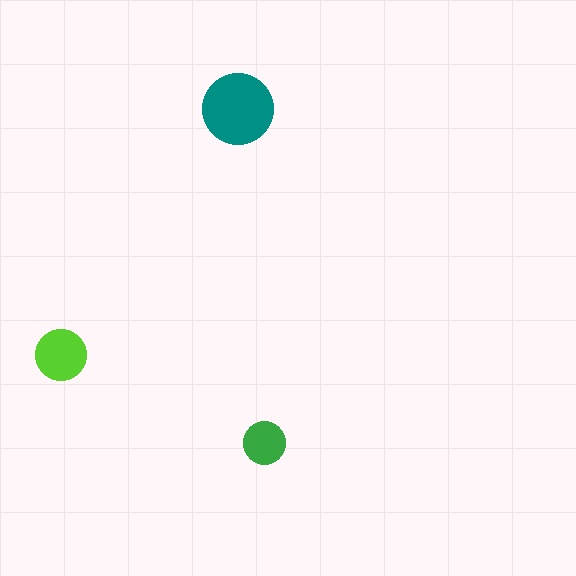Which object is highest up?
The teal circle is topmost.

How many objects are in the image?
There are 3 objects in the image.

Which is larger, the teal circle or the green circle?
The teal one.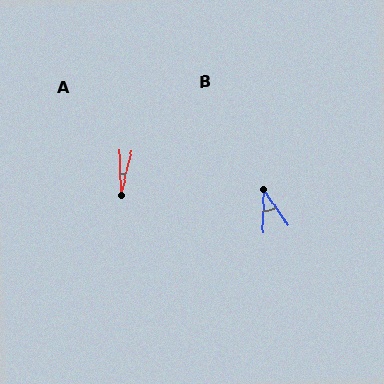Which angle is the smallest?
A, at approximately 15 degrees.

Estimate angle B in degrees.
Approximately 35 degrees.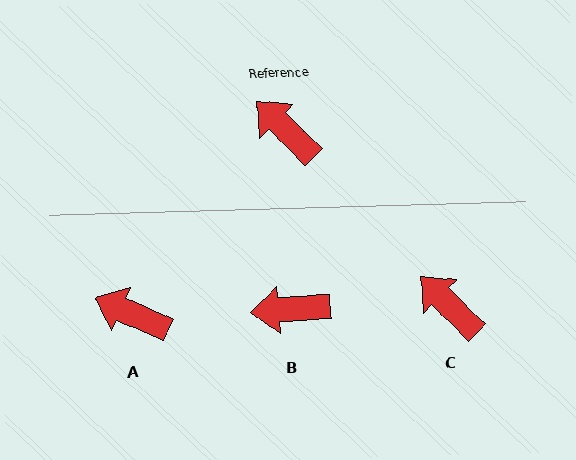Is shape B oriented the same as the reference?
No, it is off by about 49 degrees.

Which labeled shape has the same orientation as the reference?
C.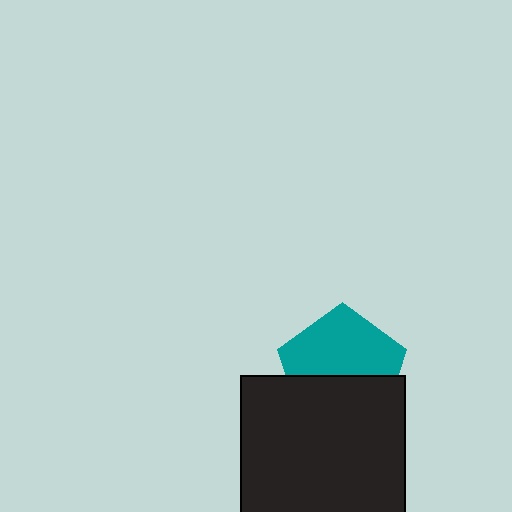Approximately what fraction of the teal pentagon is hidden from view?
Roughly 44% of the teal pentagon is hidden behind the black rectangle.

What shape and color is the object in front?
The object in front is a black rectangle.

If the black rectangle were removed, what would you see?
You would see the complete teal pentagon.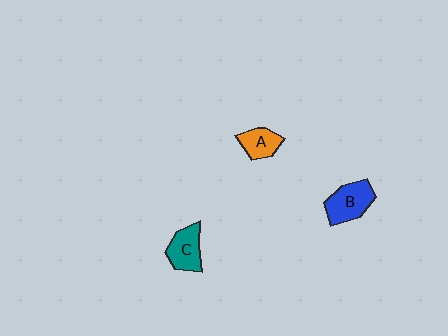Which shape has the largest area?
Shape B (blue).